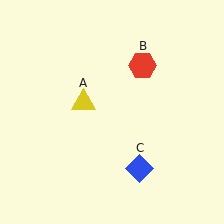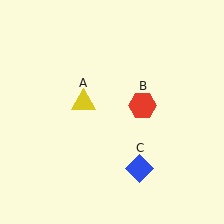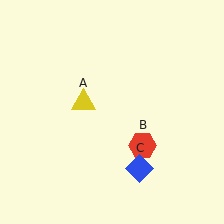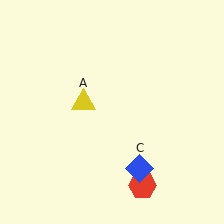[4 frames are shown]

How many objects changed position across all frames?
1 object changed position: red hexagon (object B).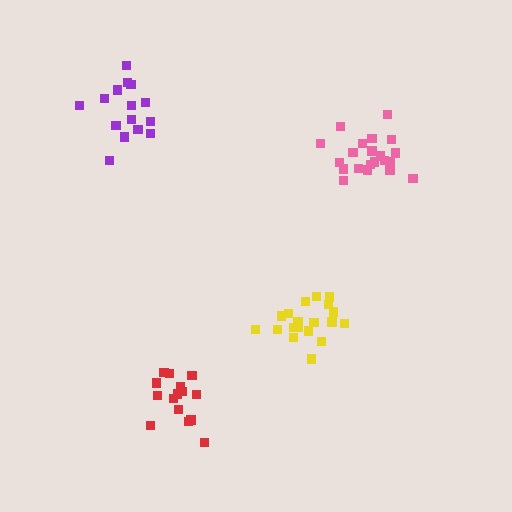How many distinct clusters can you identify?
There are 4 distinct clusters.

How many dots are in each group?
Group 1: 16 dots, Group 2: 15 dots, Group 3: 19 dots, Group 4: 21 dots (71 total).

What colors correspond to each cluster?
The clusters are colored: red, purple, yellow, pink.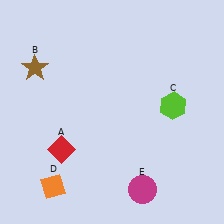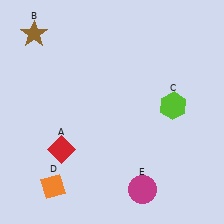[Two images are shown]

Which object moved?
The brown star (B) moved up.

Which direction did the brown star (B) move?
The brown star (B) moved up.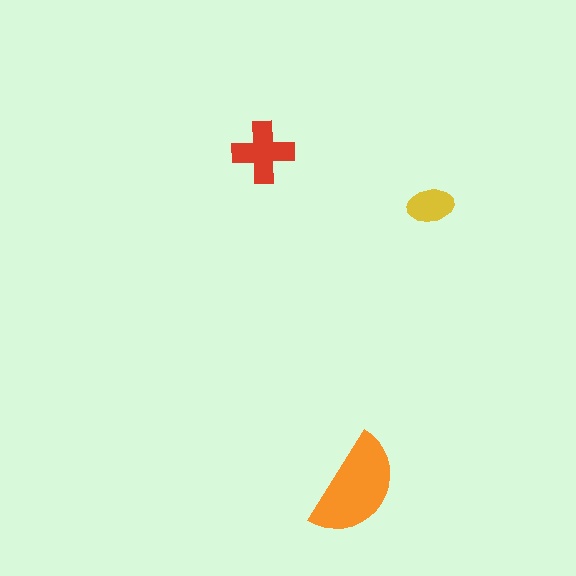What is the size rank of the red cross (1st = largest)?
2nd.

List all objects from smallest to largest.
The yellow ellipse, the red cross, the orange semicircle.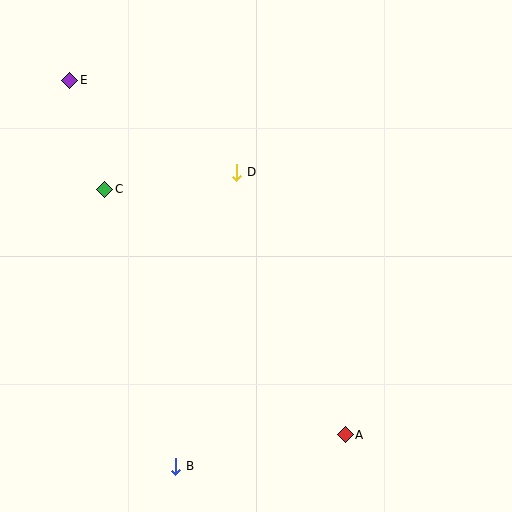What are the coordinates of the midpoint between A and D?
The midpoint between A and D is at (291, 304).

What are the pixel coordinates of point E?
Point E is at (70, 80).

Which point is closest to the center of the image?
Point D at (237, 172) is closest to the center.